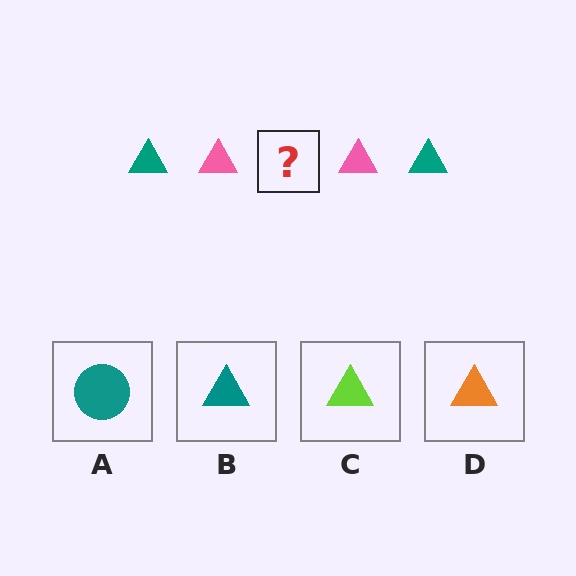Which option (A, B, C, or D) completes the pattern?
B.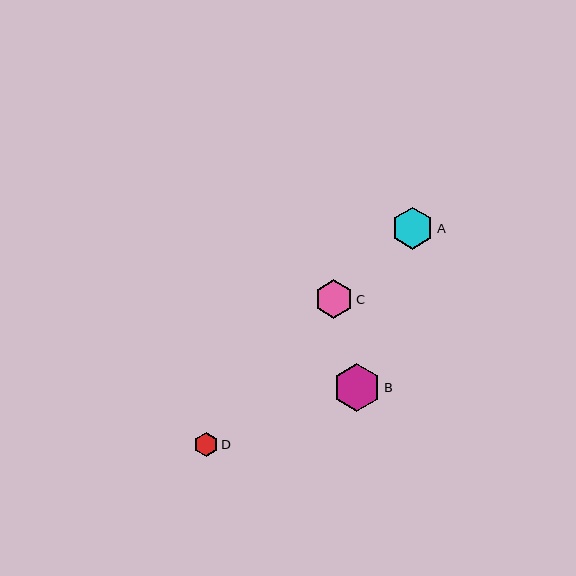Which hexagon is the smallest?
Hexagon D is the smallest with a size of approximately 24 pixels.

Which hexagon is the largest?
Hexagon B is the largest with a size of approximately 48 pixels.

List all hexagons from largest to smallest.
From largest to smallest: B, A, C, D.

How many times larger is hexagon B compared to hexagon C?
Hexagon B is approximately 1.2 times the size of hexagon C.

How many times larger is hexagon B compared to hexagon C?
Hexagon B is approximately 1.2 times the size of hexagon C.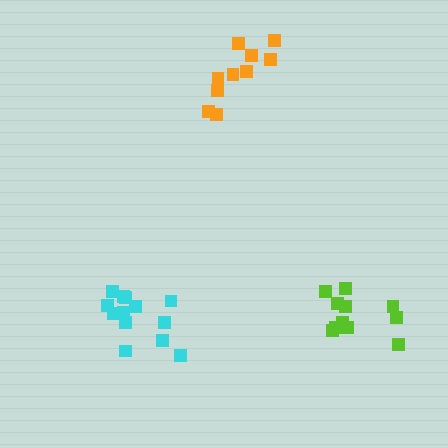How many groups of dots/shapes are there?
There are 3 groups.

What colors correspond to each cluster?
The clusters are colored: cyan, orange, lime.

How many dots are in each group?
Group 1: 13 dots, Group 2: 10 dots, Group 3: 11 dots (34 total).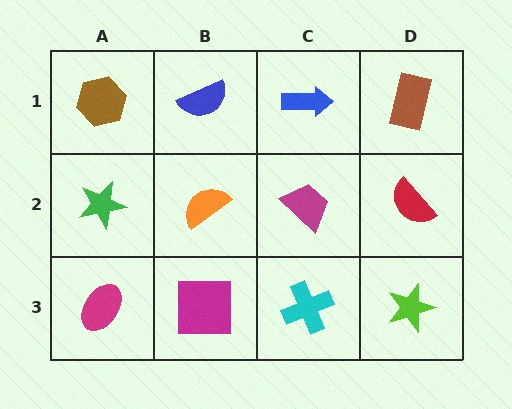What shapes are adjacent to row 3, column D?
A red semicircle (row 2, column D), a cyan cross (row 3, column C).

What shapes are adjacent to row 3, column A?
A green star (row 2, column A), a magenta square (row 3, column B).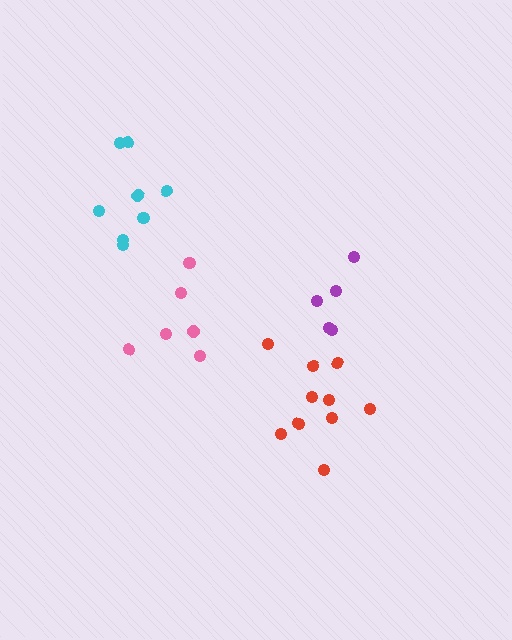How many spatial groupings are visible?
There are 4 spatial groupings.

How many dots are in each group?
Group 1: 6 dots, Group 2: 8 dots, Group 3: 10 dots, Group 4: 5 dots (29 total).